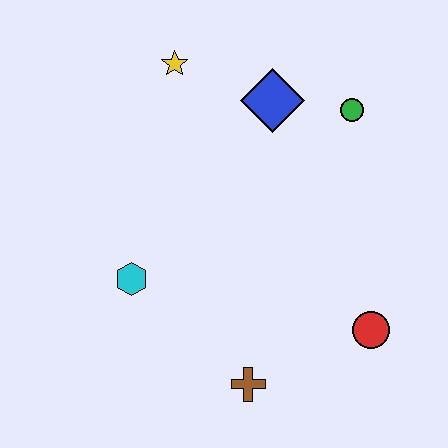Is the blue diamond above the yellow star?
No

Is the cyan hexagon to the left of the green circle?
Yes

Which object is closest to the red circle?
The brown cross is closest to the red circle.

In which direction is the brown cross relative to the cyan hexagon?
The brown cross is to the right of the cyan hexagon.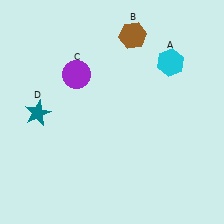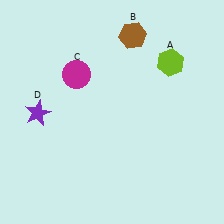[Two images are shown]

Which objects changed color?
A changed from cyan to lime. C changed from purple to magenta. D changed from teal to purple.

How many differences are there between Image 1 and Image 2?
There are 3 differences between the two images.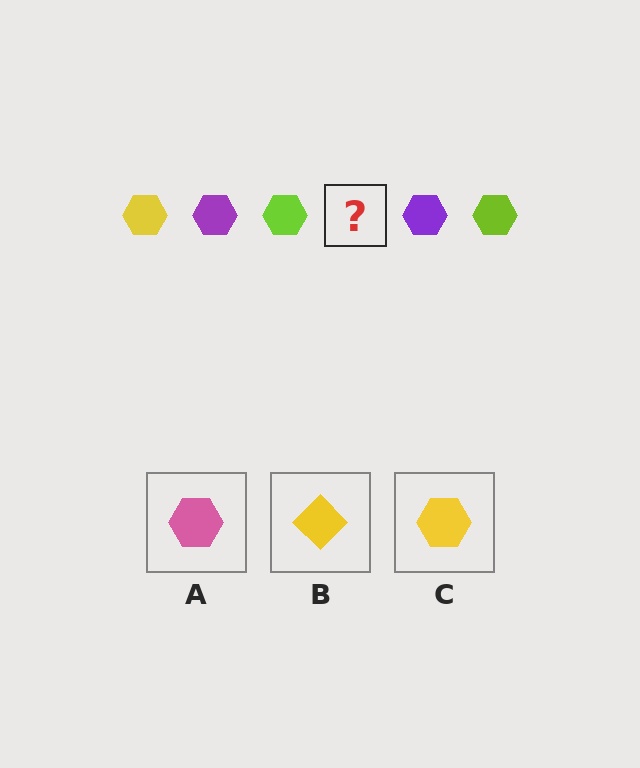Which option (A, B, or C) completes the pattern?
C.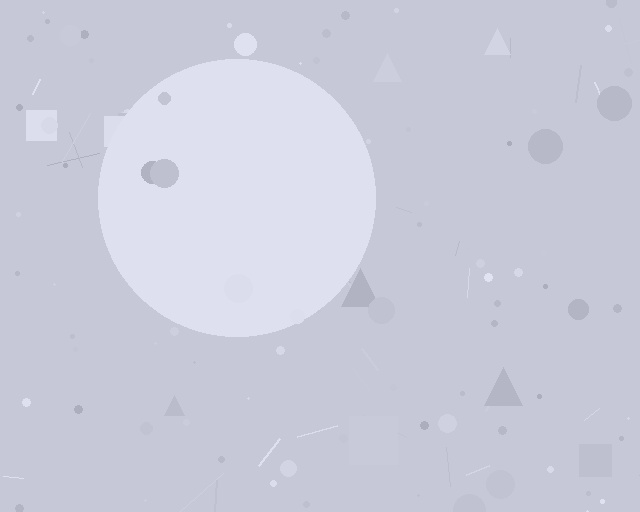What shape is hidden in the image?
A circle is hidden in the image.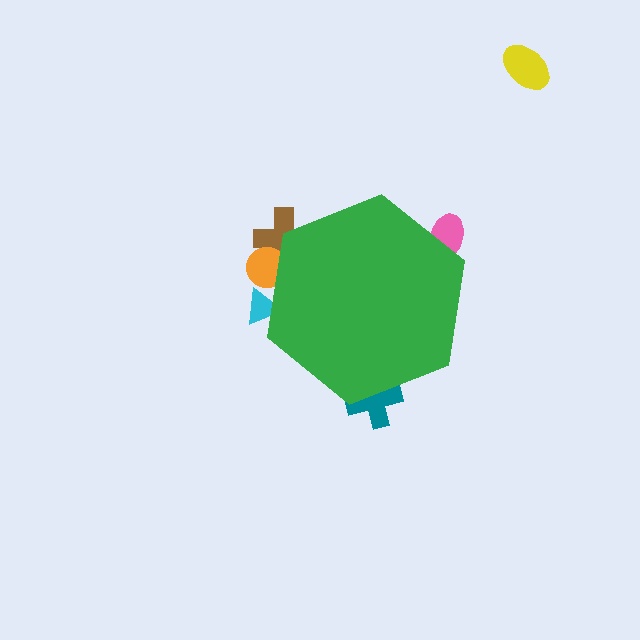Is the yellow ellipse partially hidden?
No, the yellow ellipse is fully visible.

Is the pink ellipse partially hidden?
Yes, the pink ellipse is partially hidden behind the green hexagon.